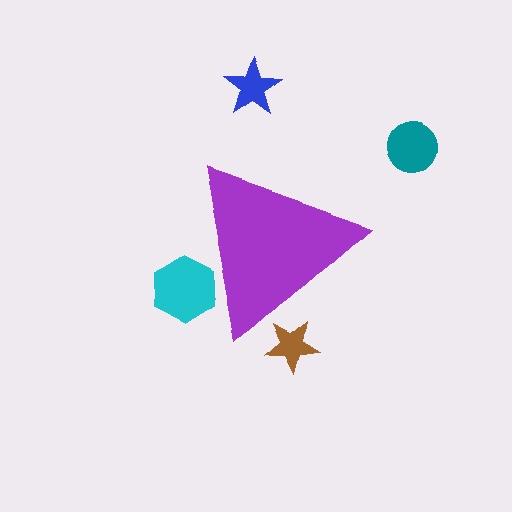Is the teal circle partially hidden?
No, the teal circle is fully visible.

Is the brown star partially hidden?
Yes, the brown star is partially hidden behind the purple triangle.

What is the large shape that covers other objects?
A purple triangle.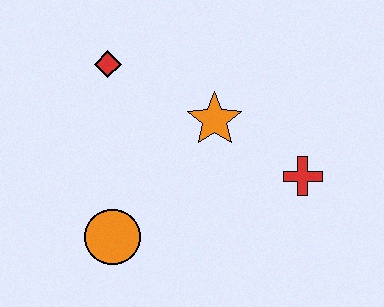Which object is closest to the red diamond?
The orange star is closest to the red diamond.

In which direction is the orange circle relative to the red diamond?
The orange circle is below the red diamond.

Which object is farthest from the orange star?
The orange circle is farthest from the orange star.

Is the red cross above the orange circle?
Yes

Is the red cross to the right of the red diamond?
Yes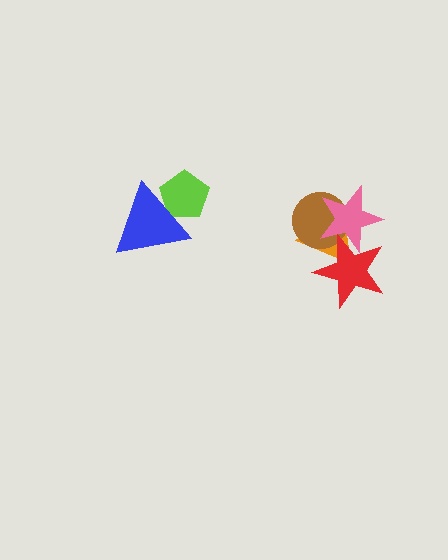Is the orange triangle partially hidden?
Yes, it is partially covered by another shape.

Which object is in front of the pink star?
The red star is in front of the pink star.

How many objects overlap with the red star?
3 objects overlap with the red star.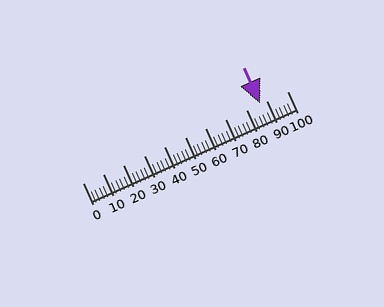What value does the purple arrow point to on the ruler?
The purple arrow points to approximately 87.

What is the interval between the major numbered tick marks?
The major tick marks are spaced 10 units apart.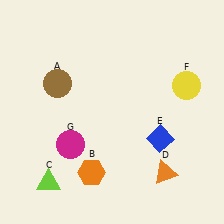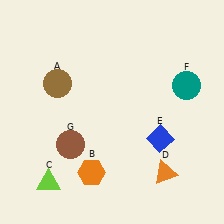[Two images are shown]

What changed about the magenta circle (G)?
In Image 1, G is magenta. In Image 2, it changed to brown.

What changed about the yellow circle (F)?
In Image 1, F is yellow. In Image 2, it changed to teal.